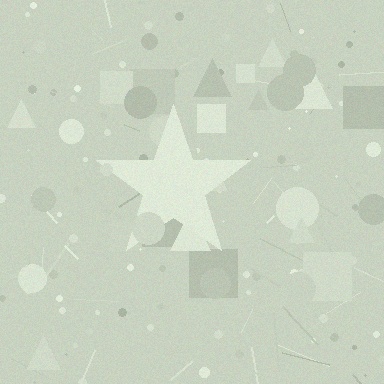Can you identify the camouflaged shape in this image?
The camouflaged shape is a star.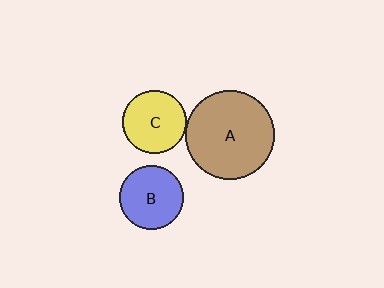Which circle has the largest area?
Circle A (brown).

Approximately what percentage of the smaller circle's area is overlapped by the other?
Approximately 5%.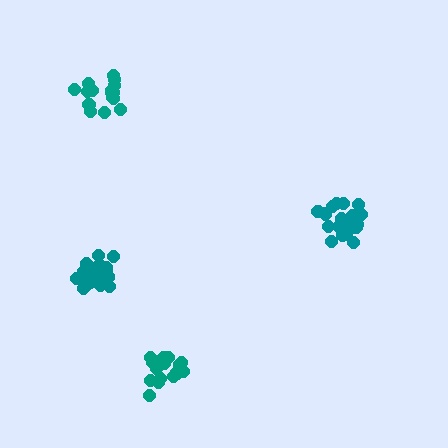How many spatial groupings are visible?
There are 4 spatial groupings.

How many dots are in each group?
Group 1: 16 dots, Group 2: 21 dots, Group 3: 17 dots, Group 4: 19 dots (73 total).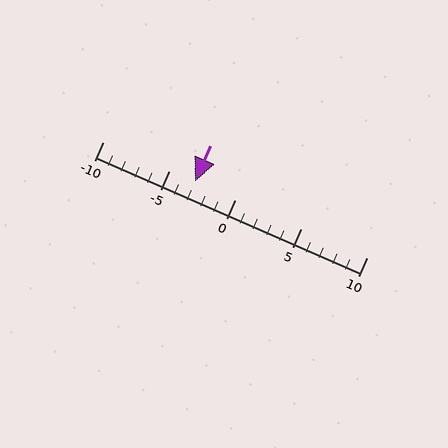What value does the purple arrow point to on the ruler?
The purple arrow points to approximately -3.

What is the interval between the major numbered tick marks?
The major tick marks are spaced 5 units apart.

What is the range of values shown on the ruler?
The ruler shows values from -10 to 10.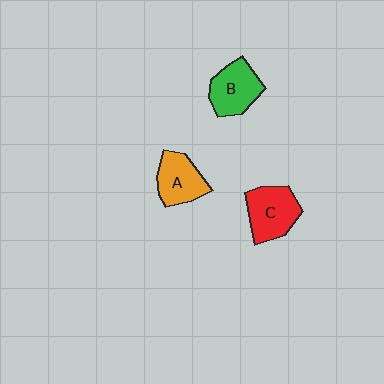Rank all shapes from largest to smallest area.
From largest to smallest: C (red), B (green), A (orange).